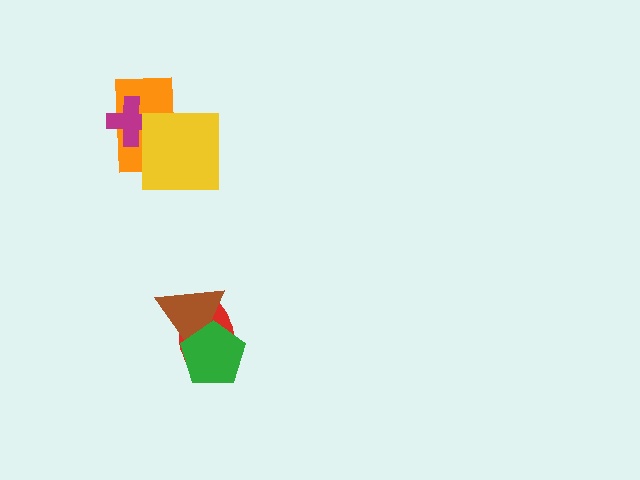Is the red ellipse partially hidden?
Yes, it is partially covered by another shape.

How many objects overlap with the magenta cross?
1 object overlaps with the magenta cross.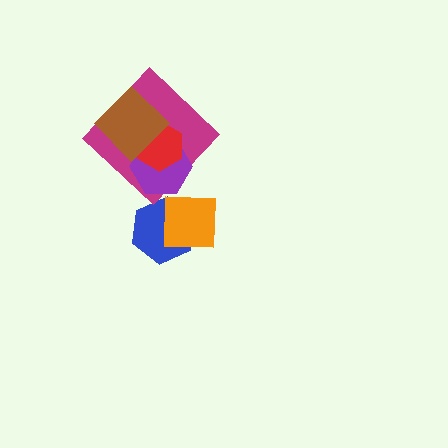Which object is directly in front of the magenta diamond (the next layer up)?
The purple hexagon is directly in front of the magenta diamond.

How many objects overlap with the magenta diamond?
3 objects overlap with the magenta diamond.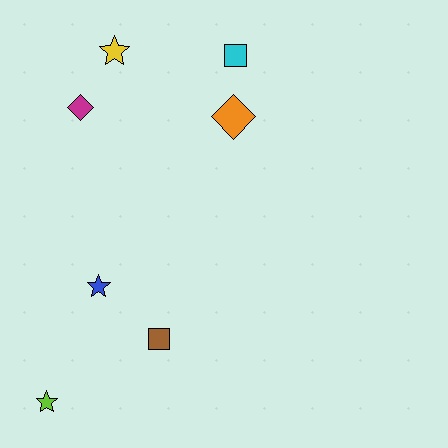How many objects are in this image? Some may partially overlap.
There are 7 objects.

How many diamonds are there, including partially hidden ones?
There are 2 diamonds.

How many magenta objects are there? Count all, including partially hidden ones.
There is 1 magenta object.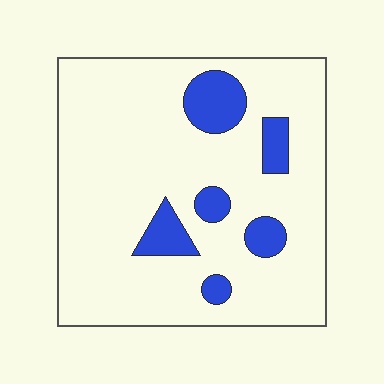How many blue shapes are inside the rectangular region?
6.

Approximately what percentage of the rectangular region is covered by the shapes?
Approximately 15%.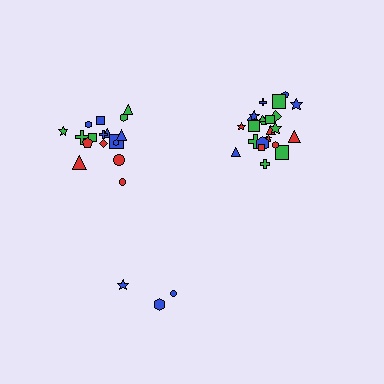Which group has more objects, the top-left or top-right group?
The top-right group.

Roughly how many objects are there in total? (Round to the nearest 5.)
Roughly 45 objects in total.